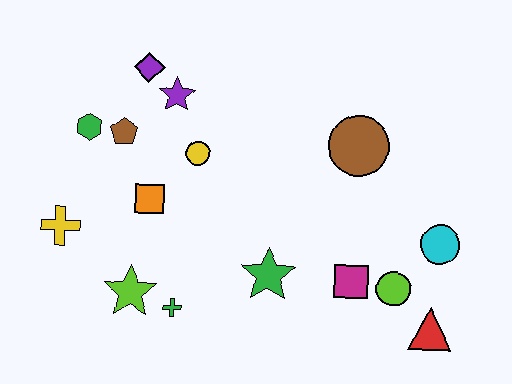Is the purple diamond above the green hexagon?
Yes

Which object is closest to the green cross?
The lime star is closest to the green cross.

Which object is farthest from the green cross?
The cyan circle is farthest from the green cross.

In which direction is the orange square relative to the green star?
The orange square is to the left of the green star.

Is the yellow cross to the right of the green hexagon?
No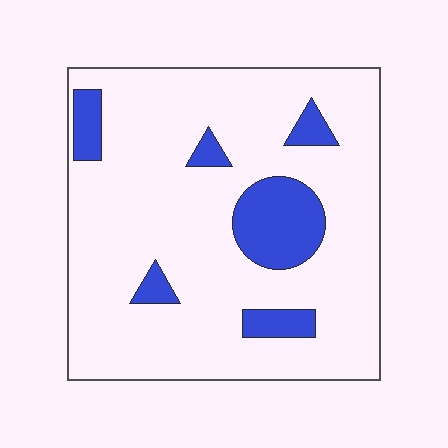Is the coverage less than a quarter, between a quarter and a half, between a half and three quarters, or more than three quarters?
Less than a quarter.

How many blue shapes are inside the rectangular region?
6.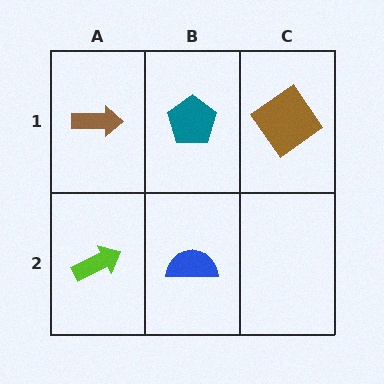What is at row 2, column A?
A lime arrow.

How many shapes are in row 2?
2 shapes.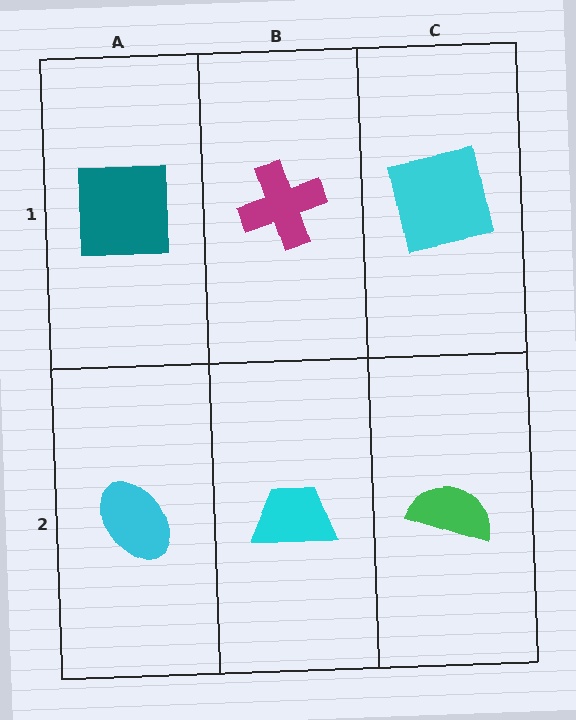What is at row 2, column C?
A green semicircle.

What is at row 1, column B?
A magenta cross.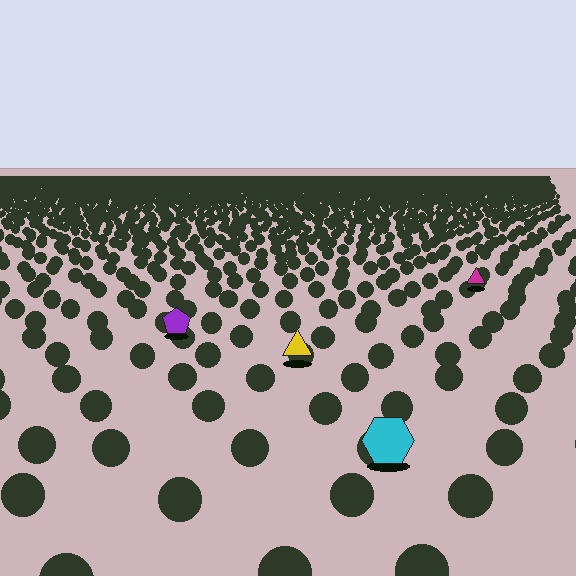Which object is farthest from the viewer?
The magenta triangle is farthest from the viewer. It appears smaller and the ground texture around it is denser.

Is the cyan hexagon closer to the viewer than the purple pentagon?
Yes. The cyan hexagon is closer — you can tell from the texture gradient: the ground texture is coarser near it.